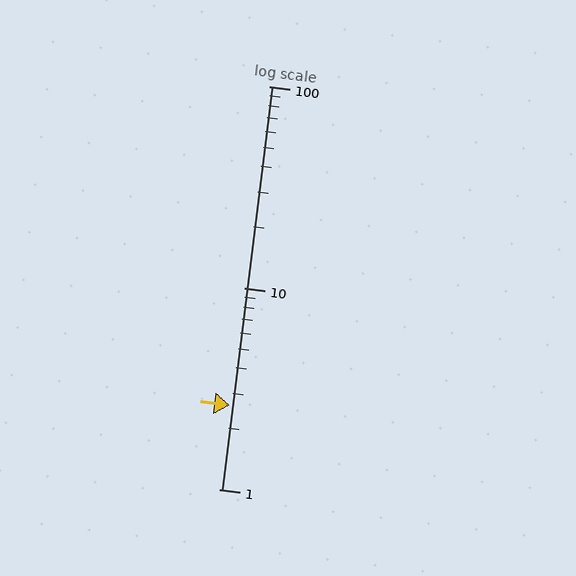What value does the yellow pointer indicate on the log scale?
The pointer indicates approximately 2.6.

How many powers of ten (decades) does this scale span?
The scale spans 2 decades, from 1 to 100.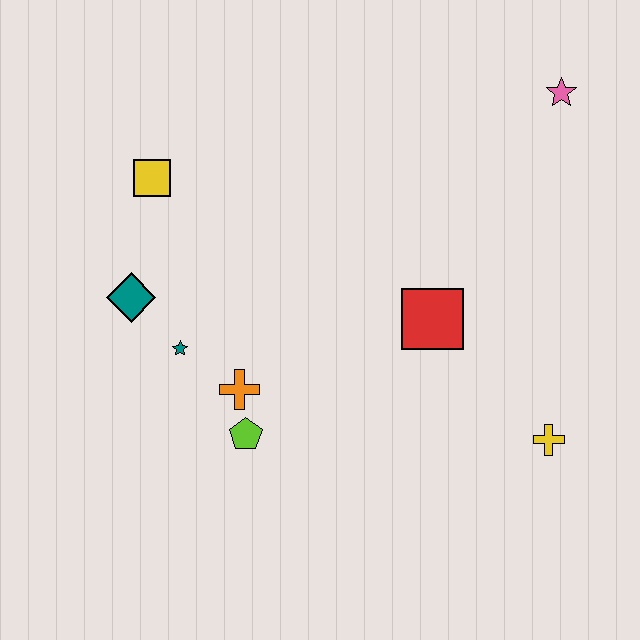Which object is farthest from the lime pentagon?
The pink star is farthest from the lime pentagon.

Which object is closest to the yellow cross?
The red square is closest to the yellow cross.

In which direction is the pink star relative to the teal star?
The pink star is to the right of the teal star.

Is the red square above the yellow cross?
Yes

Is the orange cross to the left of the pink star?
Yes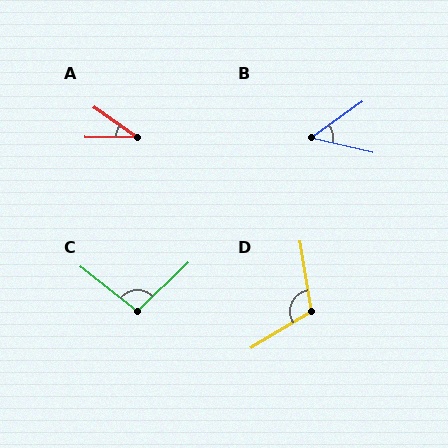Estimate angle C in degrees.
Approximately 98 degrees.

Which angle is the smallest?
A, at approximately 34 degrees.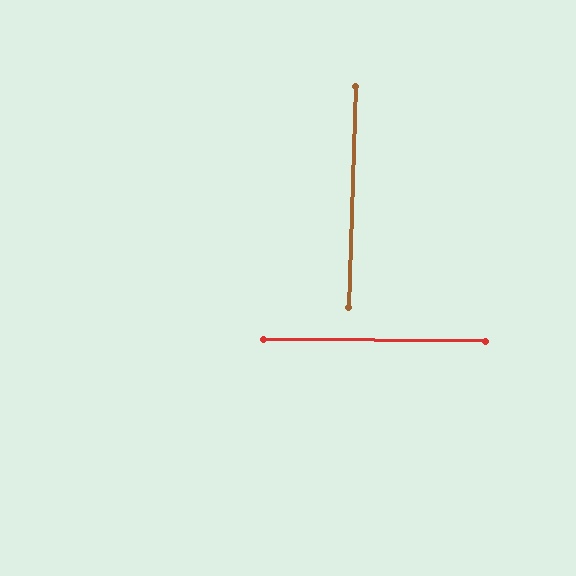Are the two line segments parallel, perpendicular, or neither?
Perpendicular — they meet at approximately 88°.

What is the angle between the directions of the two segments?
Approximately 88 degrees.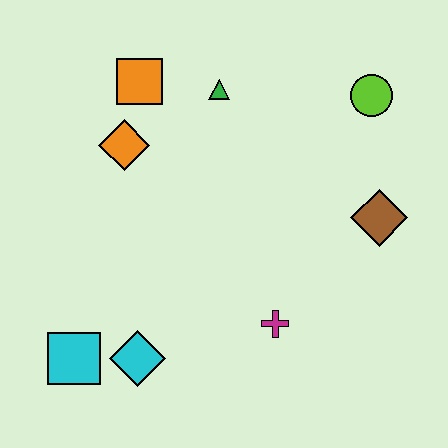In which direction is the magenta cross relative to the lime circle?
The magenta cross is below the lime circle.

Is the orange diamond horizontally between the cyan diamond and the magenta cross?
No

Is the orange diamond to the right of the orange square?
No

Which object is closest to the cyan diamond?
The cyan square is closest to the cyan diamond.